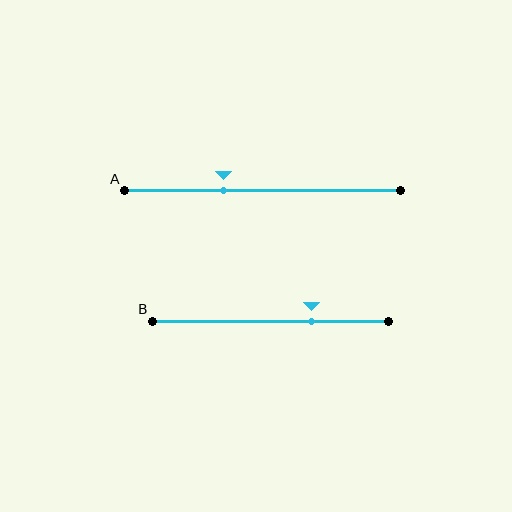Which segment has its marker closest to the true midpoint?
Segment A has its marker closest to the true midpoint.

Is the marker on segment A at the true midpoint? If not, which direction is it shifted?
No, the marker on segment A is shifted to the left by about 14% of the segment length.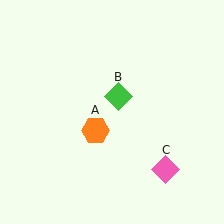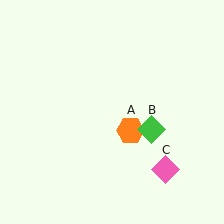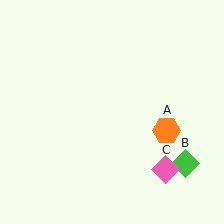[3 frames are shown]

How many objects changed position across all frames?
2 objects changed position: orange hexagon (object A), green diamond (object B).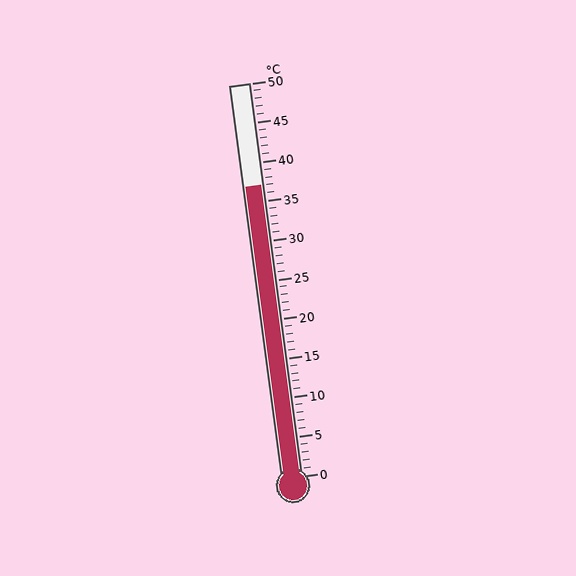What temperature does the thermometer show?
The thermometer shows approximately 37°C.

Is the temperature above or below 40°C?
The temperature is below 40°C.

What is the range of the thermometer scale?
The thermometer scale ranges from 0°C to 50°C.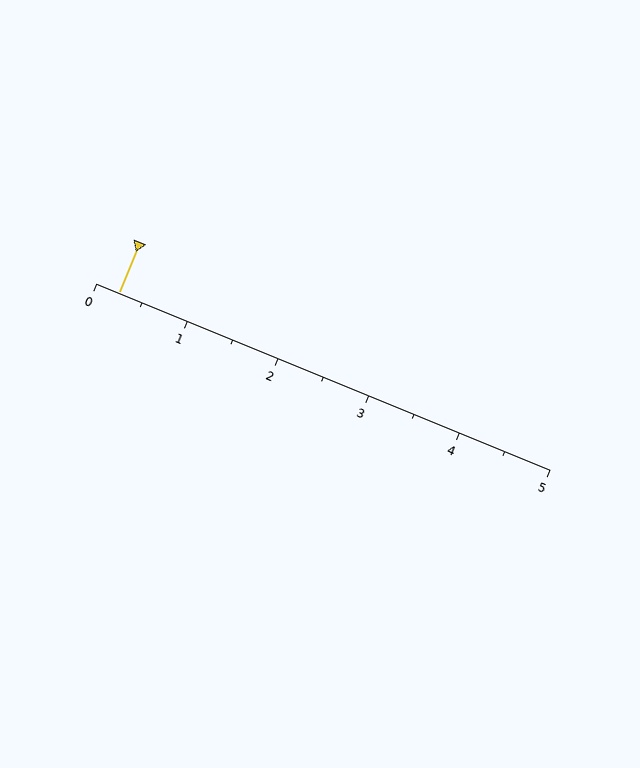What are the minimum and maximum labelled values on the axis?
The axis runs from 0 to 5.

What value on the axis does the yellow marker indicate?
The marker indicates approximately 0.2.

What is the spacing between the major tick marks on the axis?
The major ticks are spaced 1 apart.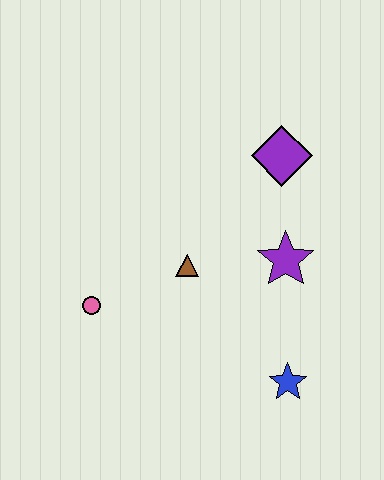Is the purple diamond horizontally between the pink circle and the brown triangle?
No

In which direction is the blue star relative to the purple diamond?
The blue star is below the purple diamond.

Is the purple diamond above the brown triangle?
Yes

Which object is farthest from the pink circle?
The purple diamond is farthest from the pink circle.